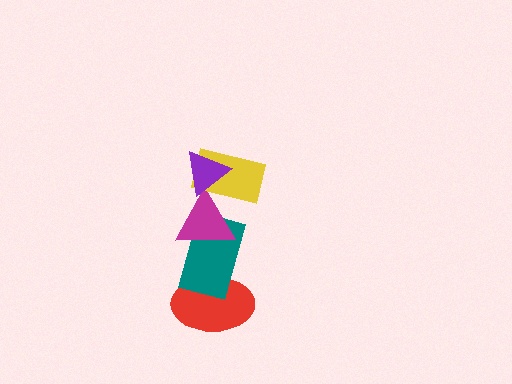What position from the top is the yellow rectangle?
The yellow rectangle is 2nd from the top.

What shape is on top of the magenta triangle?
The yellow rectangle is on top of the magenta triangle.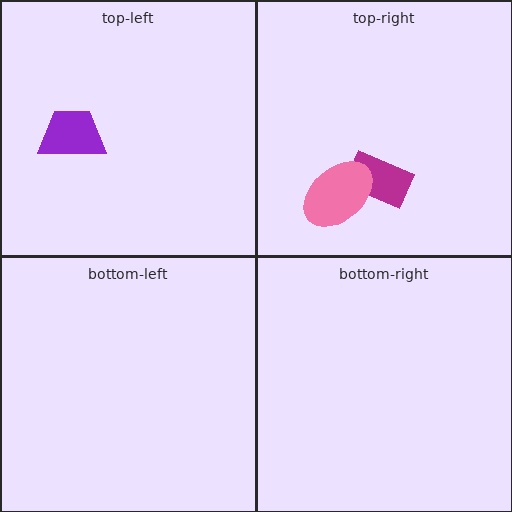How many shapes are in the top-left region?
1.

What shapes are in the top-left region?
The purple trapezoid.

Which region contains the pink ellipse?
The top-right region.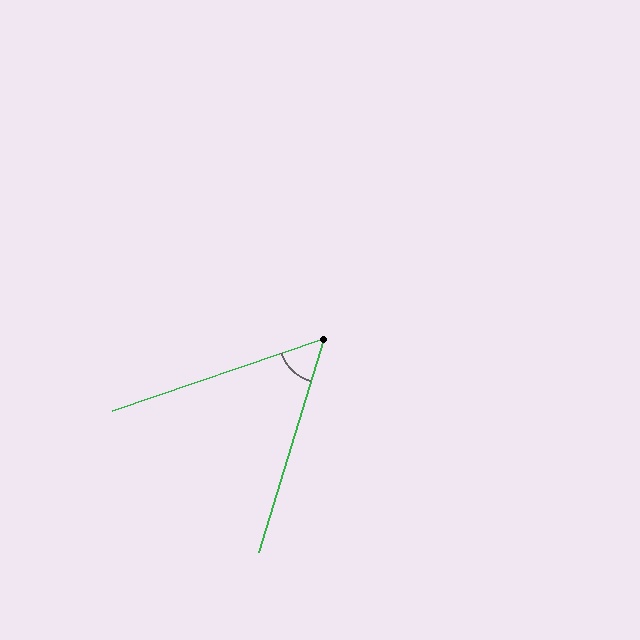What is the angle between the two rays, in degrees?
Approximately 54 degrees.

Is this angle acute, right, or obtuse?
It is acute.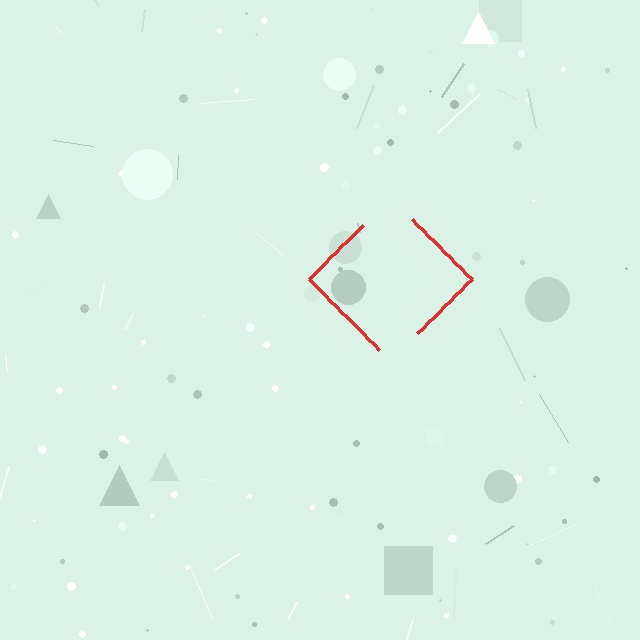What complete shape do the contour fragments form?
The contour fragments form a diamond.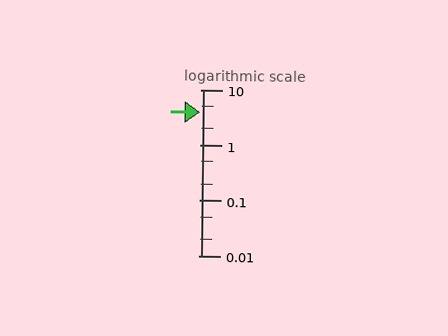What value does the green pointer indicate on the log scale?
The pointer indicates approximately 4.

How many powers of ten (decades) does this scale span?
The scale spans 3 decades, from 0.01 to 10.